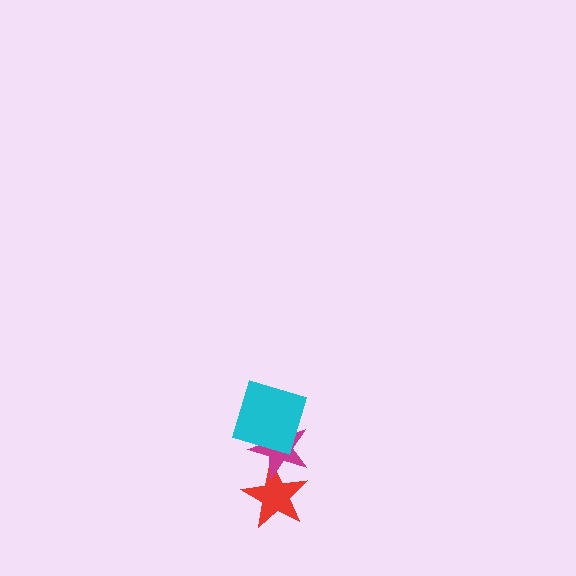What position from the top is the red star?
The red star is 3rd from the top.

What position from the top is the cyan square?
The cyan square is 1st from the top.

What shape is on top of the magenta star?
The cyan square is on top of the magenta star.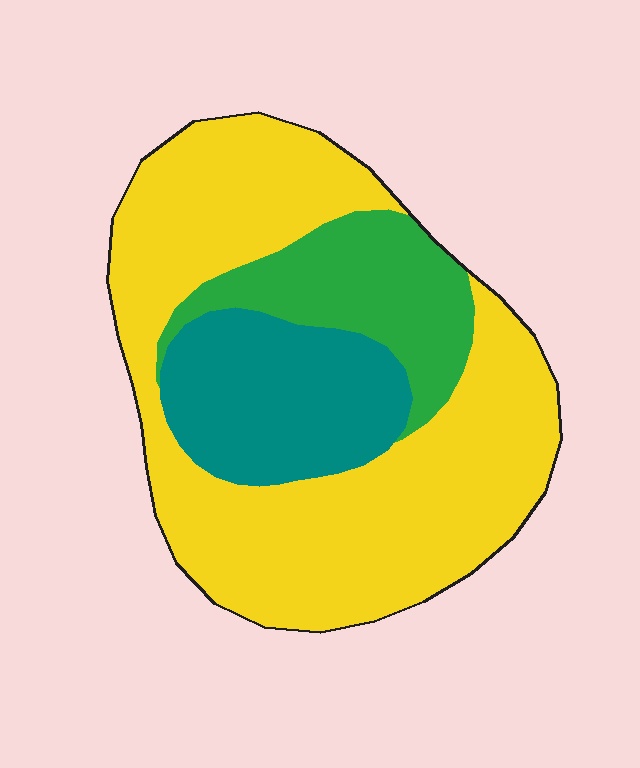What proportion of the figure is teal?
Teal covers around 20% of the figure.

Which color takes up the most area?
Yellow, at roughly 60%.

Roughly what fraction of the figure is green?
Green takes up about one sixth (1/6) of the figure.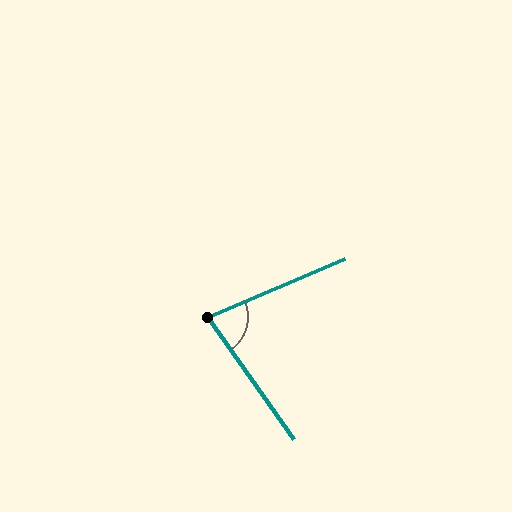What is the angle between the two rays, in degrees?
Approximately 78 degrees.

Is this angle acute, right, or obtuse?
It is acute.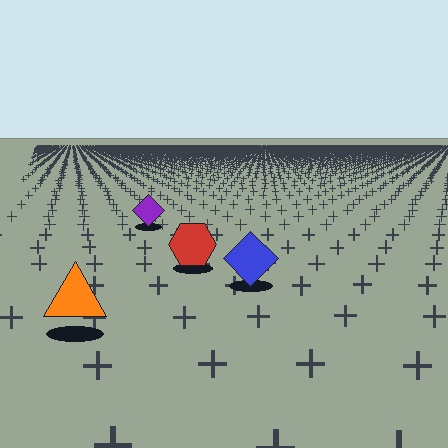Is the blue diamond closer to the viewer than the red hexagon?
Yes. The blue diamond is closer — you can tell from the texture gradient: the ground texture is coarser near it.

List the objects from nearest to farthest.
From nearest to farthest: the orange triangle, the blue diamond, the red hexagon, the purple diamond.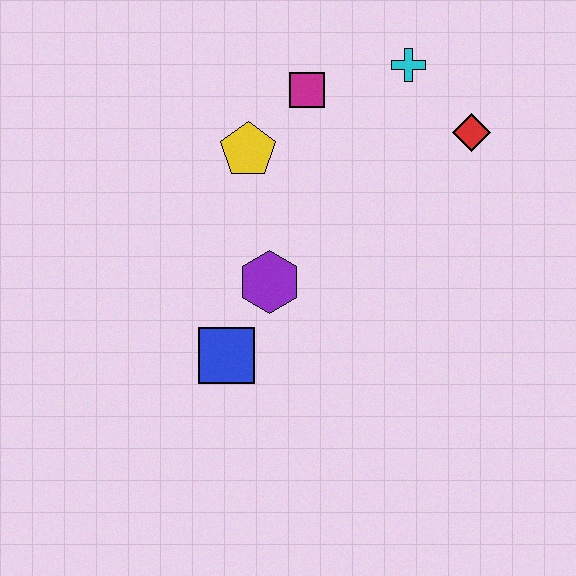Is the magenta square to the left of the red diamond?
Yes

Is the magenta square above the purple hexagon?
Yes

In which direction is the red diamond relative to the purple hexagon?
The red diamond is to the right of the purple hexagon.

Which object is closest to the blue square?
The purple hexagon is closest to the blue square.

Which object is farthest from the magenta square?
The blue square is farthest from the magenta square.